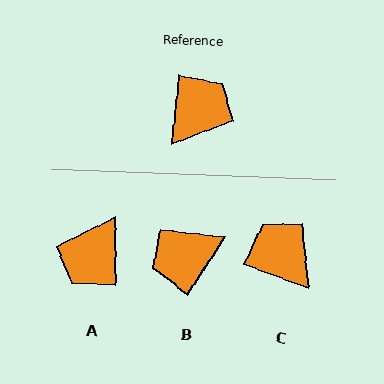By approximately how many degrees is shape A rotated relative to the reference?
Approximately 173 degrees clockwise.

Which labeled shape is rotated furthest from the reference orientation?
A, about 173 degrees away.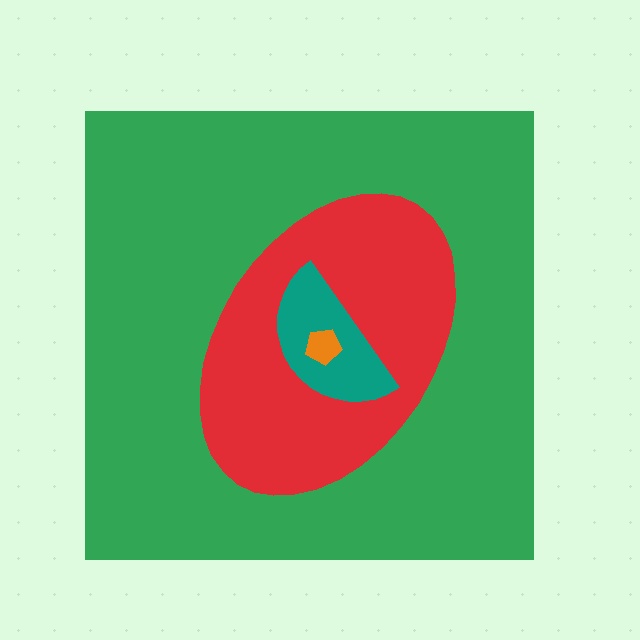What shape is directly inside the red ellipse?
The teal semicircle.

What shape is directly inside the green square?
The red ellipse.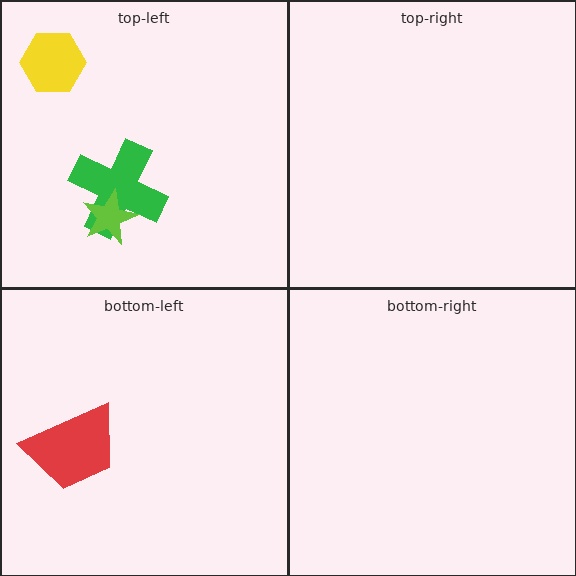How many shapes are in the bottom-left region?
1.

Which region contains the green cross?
The top-left region.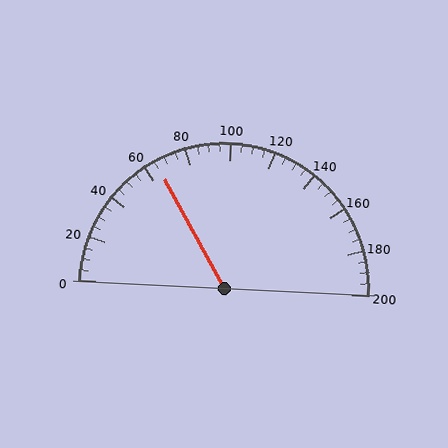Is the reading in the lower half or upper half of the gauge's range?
The reading is in the lower half of the range (0 to 200).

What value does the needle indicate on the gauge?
The needle indicates approximately 65.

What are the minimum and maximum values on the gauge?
The gauge ranges from 0 to 200.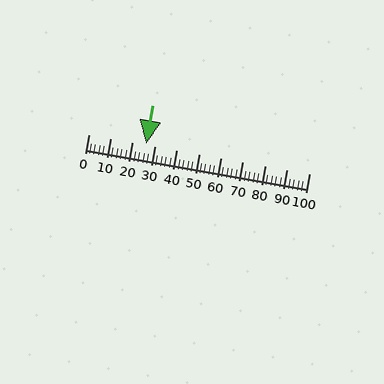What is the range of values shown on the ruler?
The ruler shows values from 0 to 100.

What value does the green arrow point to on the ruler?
The green arrow points to approximately 26.